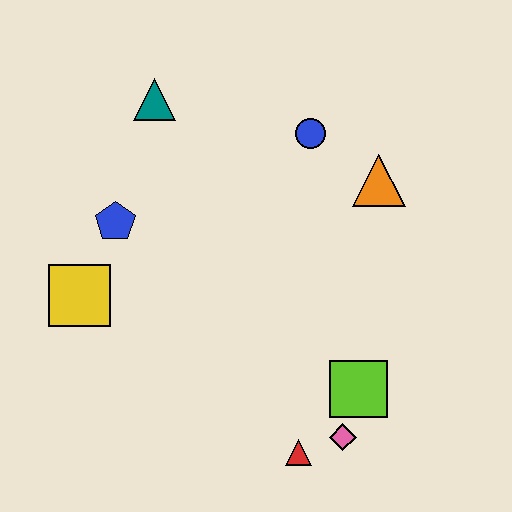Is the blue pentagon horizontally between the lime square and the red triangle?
No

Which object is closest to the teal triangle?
The blue pentagon is closest to the teal triangle.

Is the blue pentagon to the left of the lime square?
Yes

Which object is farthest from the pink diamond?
The teal triangle is farthest from the pink diamond.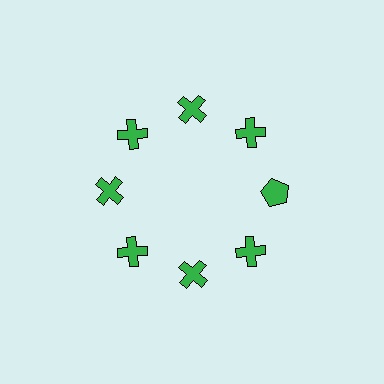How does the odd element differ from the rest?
It has a different shape: pentagon instead of cross.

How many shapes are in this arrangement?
There are 8 shapes arranged in a ring pattern.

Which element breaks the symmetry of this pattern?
The green pentagon at roughly the 3 o'clock position breaks the symmetry. All other shapes are green crosses.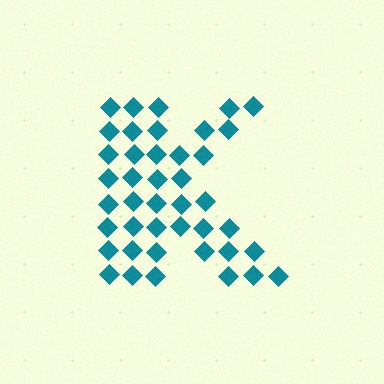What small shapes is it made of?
It is made of small diamonds.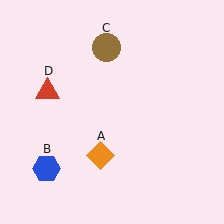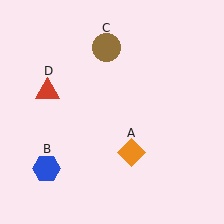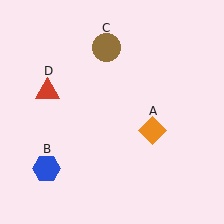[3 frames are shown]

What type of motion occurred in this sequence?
The orange diamond (object A) rotated counterclockwise around the center of the scene.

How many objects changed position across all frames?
1 object changed position: orange diamond (object A).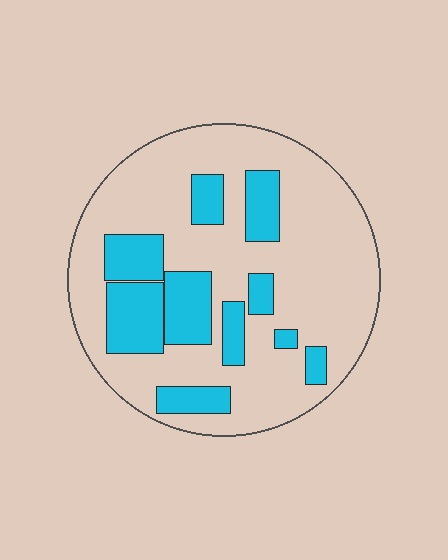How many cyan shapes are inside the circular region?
10.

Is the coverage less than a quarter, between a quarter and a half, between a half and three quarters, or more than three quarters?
Between a quarter and a half.